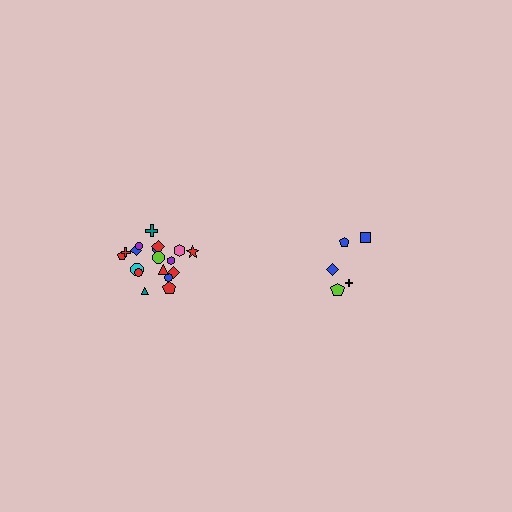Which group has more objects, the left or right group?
The left group.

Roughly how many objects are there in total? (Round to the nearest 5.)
Roughly 25 objects in total.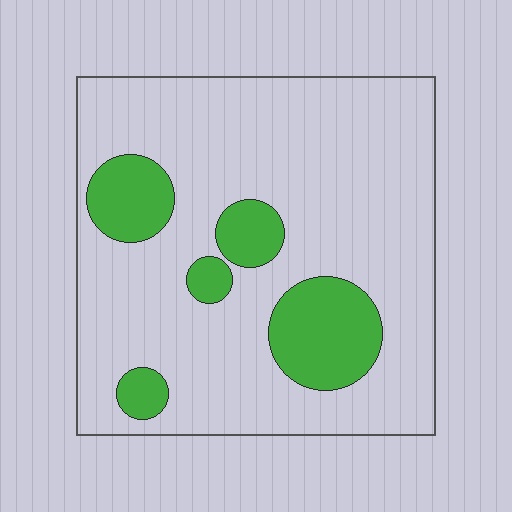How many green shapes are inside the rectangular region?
5.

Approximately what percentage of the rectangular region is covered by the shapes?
Approximately 20%.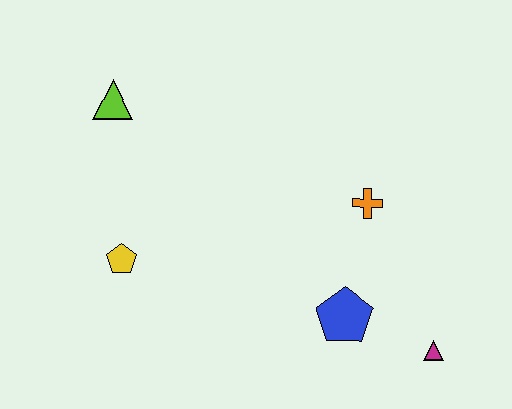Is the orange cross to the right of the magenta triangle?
No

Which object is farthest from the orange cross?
The lime triangle is farthest from the orange cross.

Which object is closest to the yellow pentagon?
The lime triangle is closest to the yellow pentagon.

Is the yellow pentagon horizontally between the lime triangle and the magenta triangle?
Yes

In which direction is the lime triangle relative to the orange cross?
The lime triangle is to the left of the orange cross.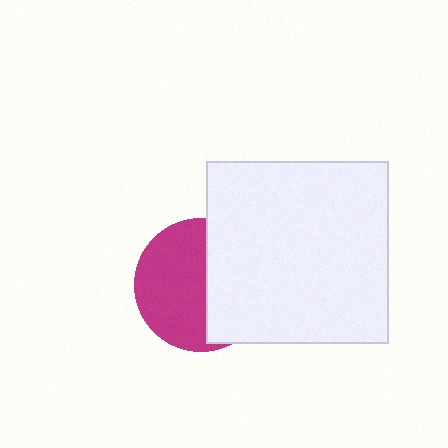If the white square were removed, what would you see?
You would see the complete magenta circle.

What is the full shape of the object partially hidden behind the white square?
The partially hidden object is a magenta circle.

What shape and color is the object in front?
The object in front is a white square.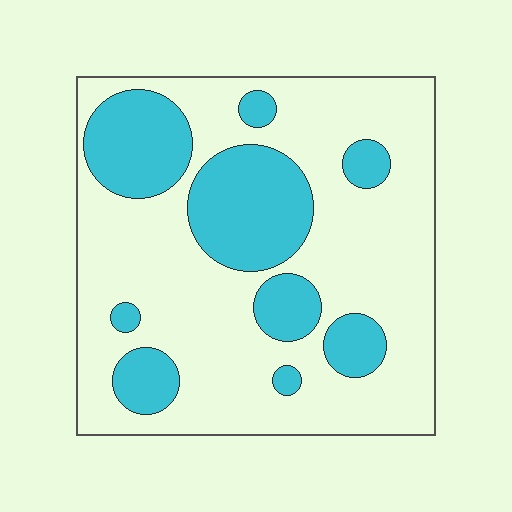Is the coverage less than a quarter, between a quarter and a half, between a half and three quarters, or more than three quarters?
Between a quarter and a half.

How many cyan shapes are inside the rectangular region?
9.